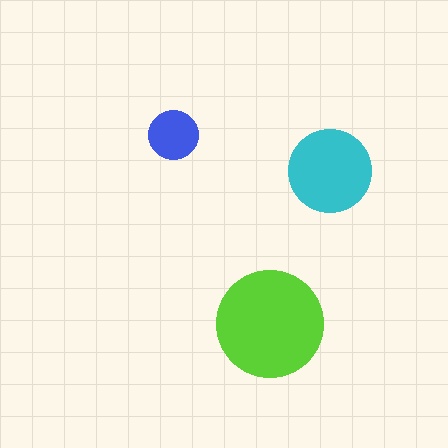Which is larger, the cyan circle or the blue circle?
The cyan one.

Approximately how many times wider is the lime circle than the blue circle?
About 2 times wider.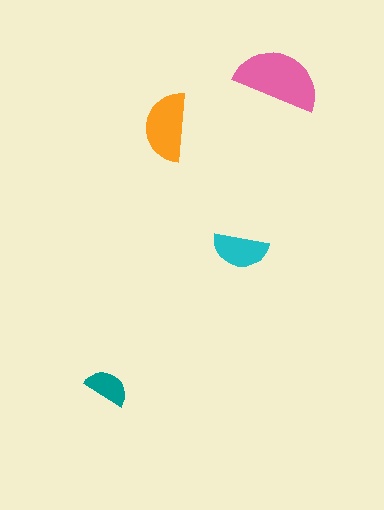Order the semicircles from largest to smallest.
the pink one, the orange one, the cyan one, the teal one.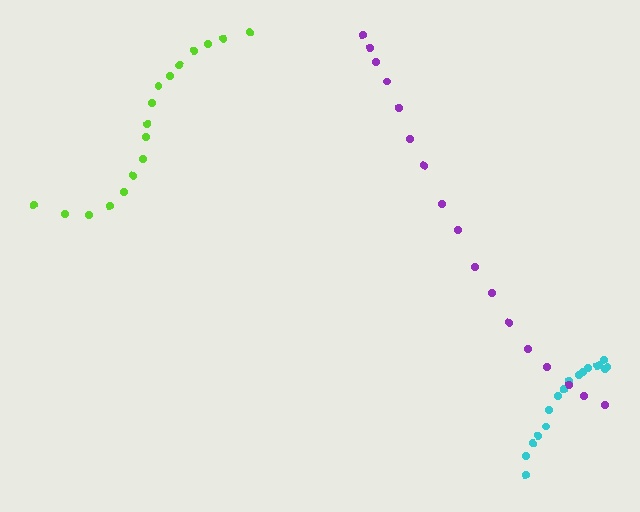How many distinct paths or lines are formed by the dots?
There are 3 distinct paths.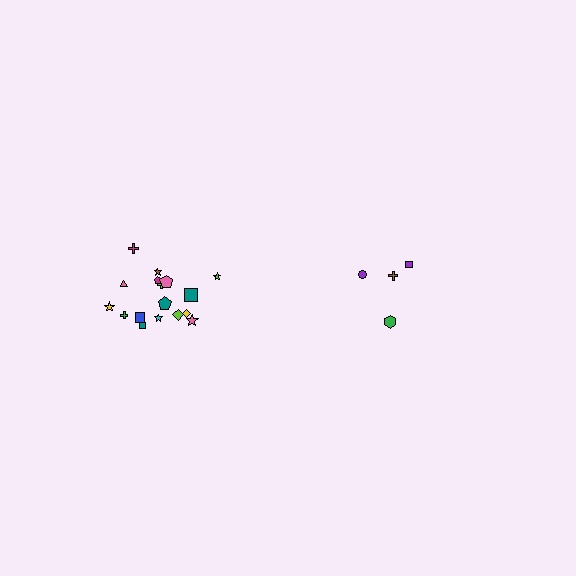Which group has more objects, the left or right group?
The left group.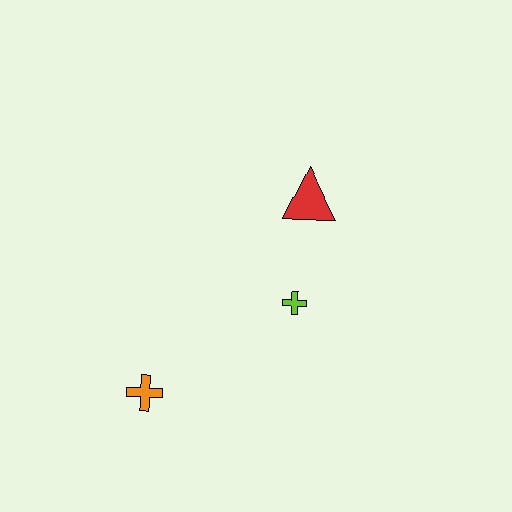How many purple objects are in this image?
There are no purple objects.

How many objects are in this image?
There are 3 objects.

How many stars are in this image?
There are no stars.